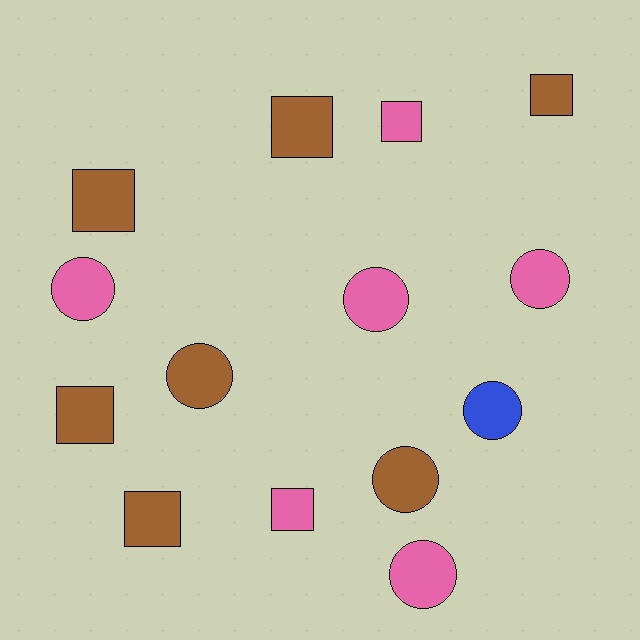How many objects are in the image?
There are 14 objects.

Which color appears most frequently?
Brown, with 7 objects.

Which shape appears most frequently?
Circle, with 7 objects.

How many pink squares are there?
There are 2 pink squares.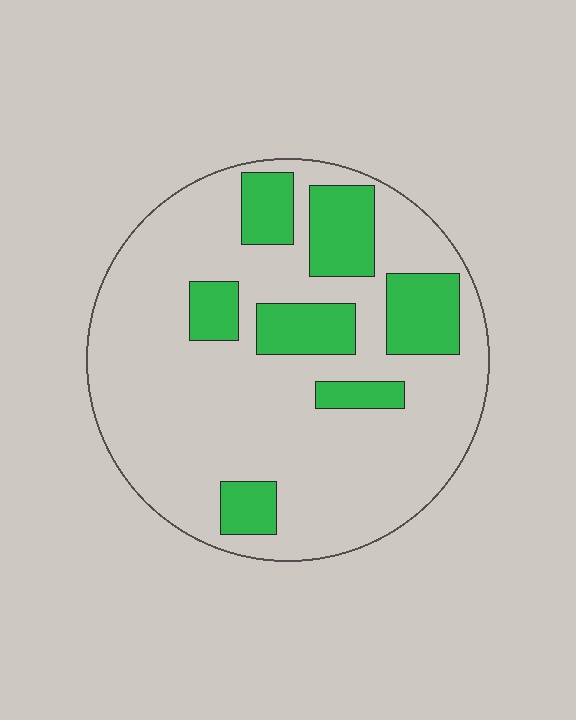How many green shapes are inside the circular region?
7.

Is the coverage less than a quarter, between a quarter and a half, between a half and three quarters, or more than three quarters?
Less than a quarter.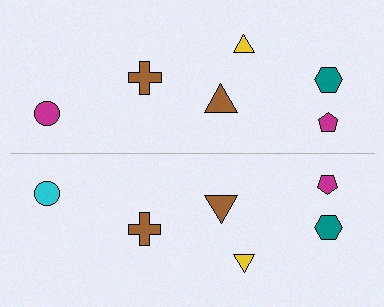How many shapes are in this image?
There are 12 shapes in this image.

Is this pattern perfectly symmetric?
No, the pattern is not perfectly symmetric. The cyan circle on the bottom side breaks the symmetry — its mirror counterpart is magenta.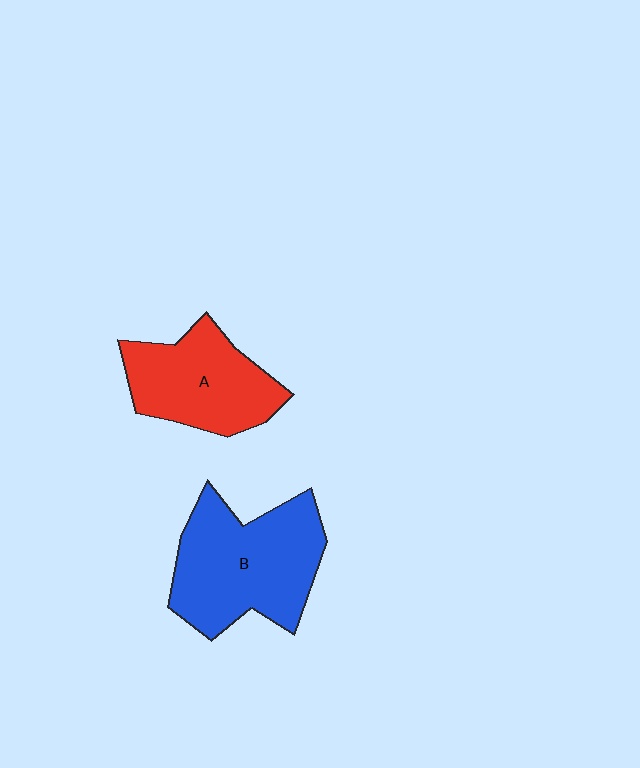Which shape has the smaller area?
Shape A (red).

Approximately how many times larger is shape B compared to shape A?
Approximately 1.3 times.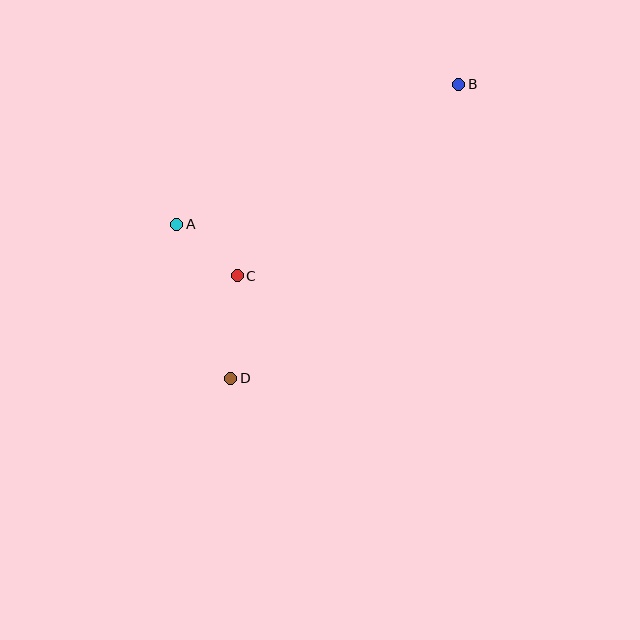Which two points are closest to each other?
Points A and C are closest to each other.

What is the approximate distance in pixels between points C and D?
The distance between C and D is approximately 102 pixels.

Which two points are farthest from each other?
Points B and D are farthest from each other.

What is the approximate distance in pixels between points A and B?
The distance between A and B is approximately 315 pixels.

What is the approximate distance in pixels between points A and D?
The distance between A and D is approximately 163 pixels.